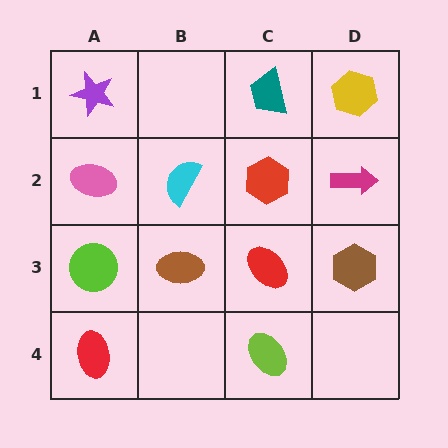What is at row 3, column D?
A brown hexagon.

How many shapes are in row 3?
4 shapes.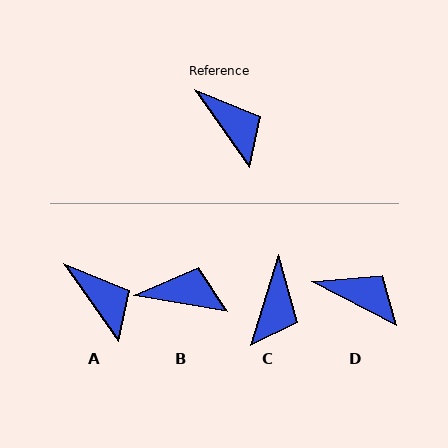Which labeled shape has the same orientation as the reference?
A.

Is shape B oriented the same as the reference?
No, it is off by about 46 degrees.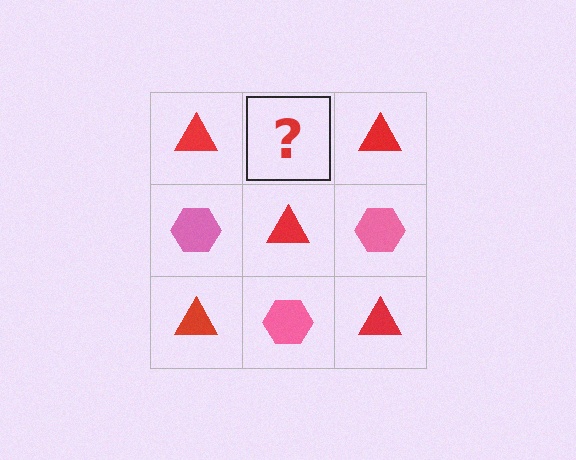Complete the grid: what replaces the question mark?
The question mark should be replaced with a pink hexagon.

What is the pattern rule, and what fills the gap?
The rule is that it alternates red triangle and pink hexagon in a checkerboard pattern. The gap should be filled with a pink hexagon.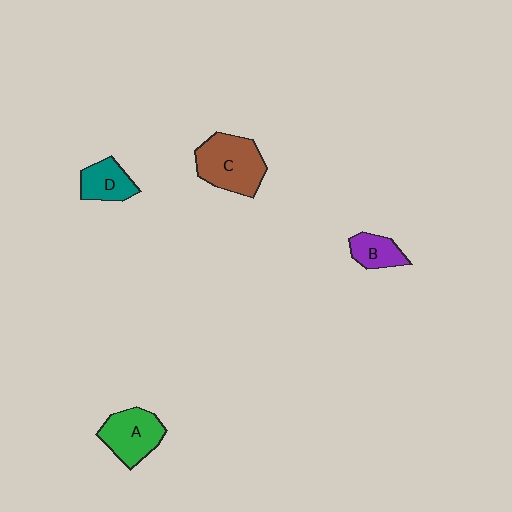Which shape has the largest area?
Shape C (brown).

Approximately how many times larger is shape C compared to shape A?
Approximately 1.3 times.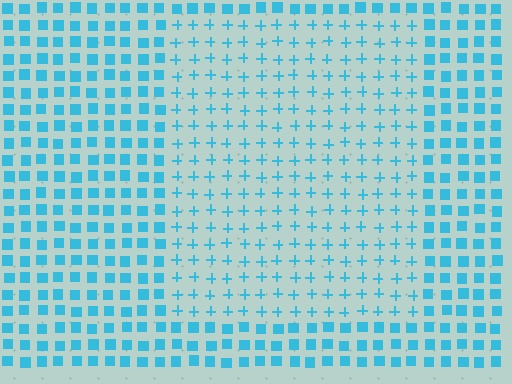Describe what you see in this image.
The image is filled with small cyan elements arranged in a uniform grid. A rectangle-shaped region contains plus signs, while the surrounding area contains squares. The boundary is defined purely by the change in element shape.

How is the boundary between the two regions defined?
The boundary is defined by a change in element shape: plus signs inside vs. squares outside. All elements share the same color and spacing.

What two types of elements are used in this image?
The image uses plus signs inside the rectangle region and squares outside it.